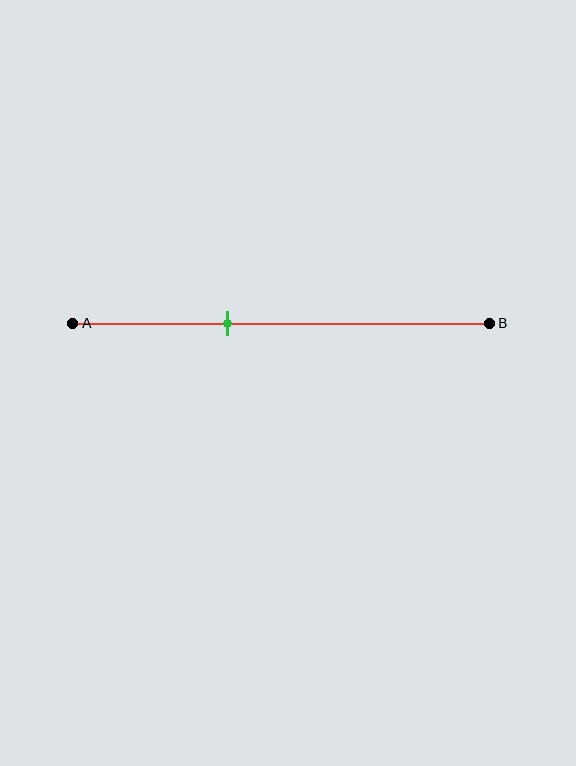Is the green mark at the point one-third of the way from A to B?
No, the mark is at about 35% from A, not at the 33% one-third point.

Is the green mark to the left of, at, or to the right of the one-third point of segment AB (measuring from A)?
The green mark is to the right of the one-third point of segment AB.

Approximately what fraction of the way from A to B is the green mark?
The green mark is approximately 35% of the way from A to B.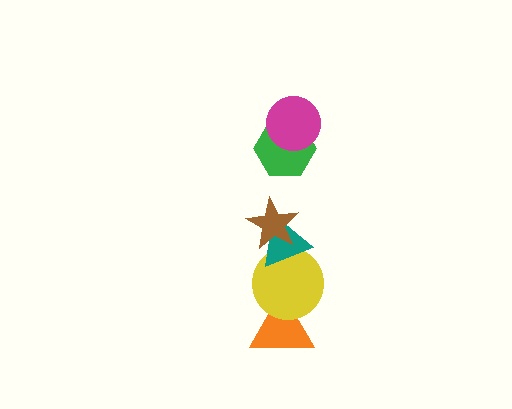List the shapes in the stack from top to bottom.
From top to bottom: the magenta circle, the green hexagon, the brown star, the teal triangle, the yellow circle, the orange triangle.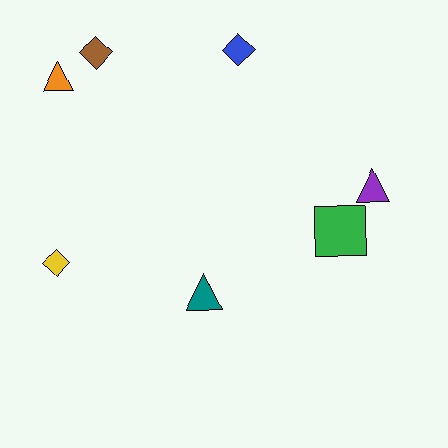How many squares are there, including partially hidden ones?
There is 1 square.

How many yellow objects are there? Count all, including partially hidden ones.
There is 1 yellow object.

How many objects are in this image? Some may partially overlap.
There are 7 objects.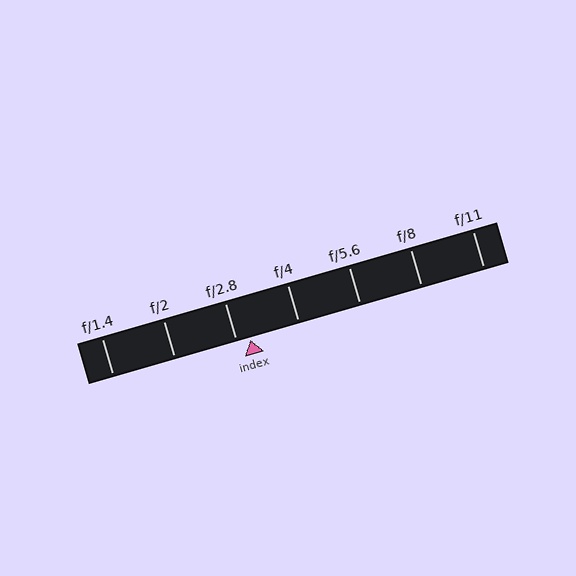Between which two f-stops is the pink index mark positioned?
The index mark is between f/2.8 and f/4.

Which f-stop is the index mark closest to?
The index mark is closest to f/2.8.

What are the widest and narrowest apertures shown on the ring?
The widest aperture shown is f/1.4 and the narrowest is f/11.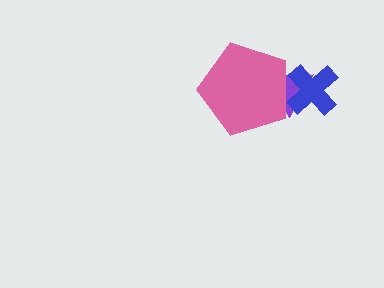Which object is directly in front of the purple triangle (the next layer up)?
The blue cross is directly in front of the purple triangle.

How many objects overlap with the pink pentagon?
2 objects overlap with the pink pentagon.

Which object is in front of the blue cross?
The pink pentagon is in front of the blue cross.